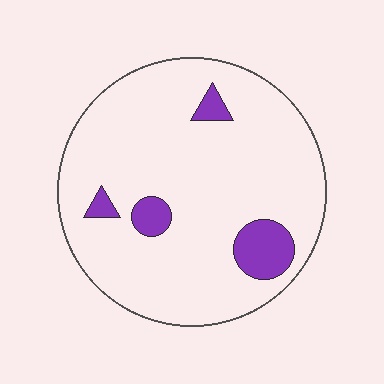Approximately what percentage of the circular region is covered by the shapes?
Approximately 10%.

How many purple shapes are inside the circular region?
4.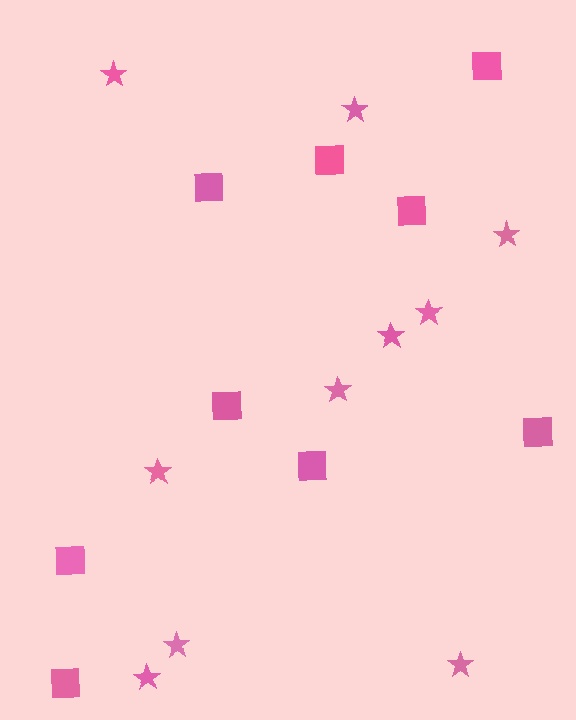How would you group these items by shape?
There are 2 groups: one group of stars (10) and one group of squares (9).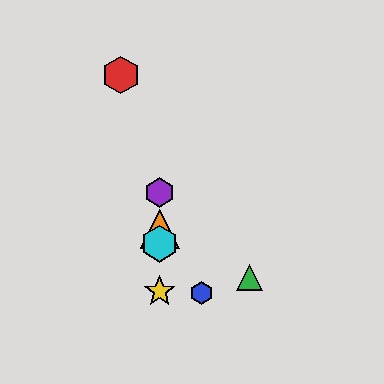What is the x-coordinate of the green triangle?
The green triangle is at x≈249.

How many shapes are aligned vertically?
4 shapes (the yellow star, the purple hexagon, the orange triangle, the cyan hexagon) are aligned vertically.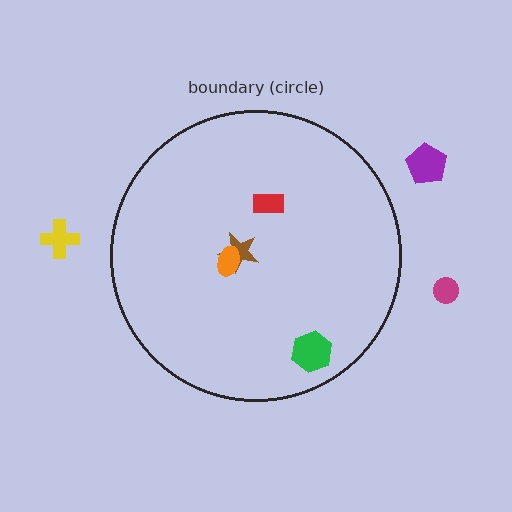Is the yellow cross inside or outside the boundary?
Outside.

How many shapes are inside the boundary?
4 inside, 3 outside.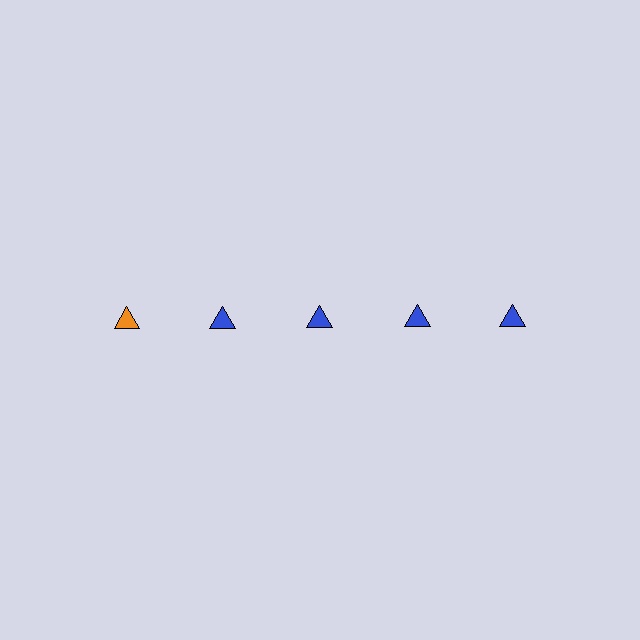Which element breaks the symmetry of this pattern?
The orange triangle in the top row, leftmost column breaks the symmetry. All other shapes are blue triangles.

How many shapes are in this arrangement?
There are 5 shapes arranged in a grid pattern.